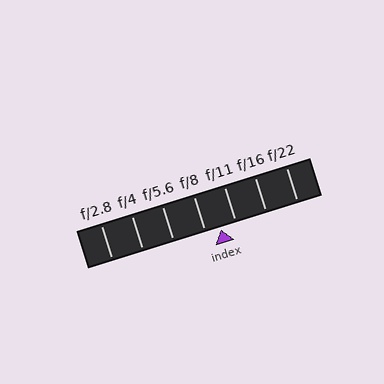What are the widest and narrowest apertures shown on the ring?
The widest aperture shown is f/2.8 and the narrowest is f/22.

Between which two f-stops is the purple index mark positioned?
The index mark is between f/8 and f/11.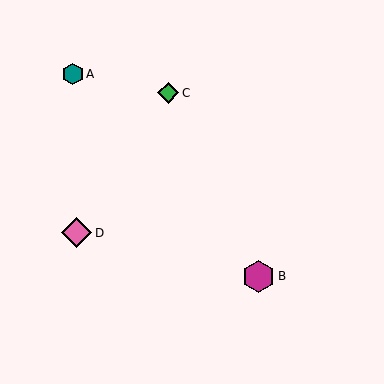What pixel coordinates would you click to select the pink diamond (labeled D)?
Click at (77, 233) to select the pink diamond D.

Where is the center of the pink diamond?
The center of the pink diamond is at (77, 233).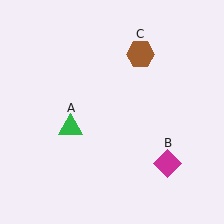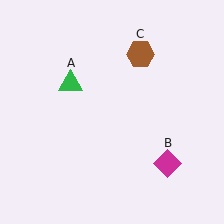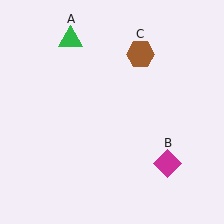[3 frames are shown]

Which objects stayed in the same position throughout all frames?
Magenta diamond (object B) and brown hexagon (object C) remained stationary.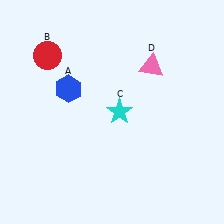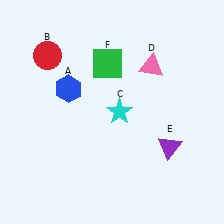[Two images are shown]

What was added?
A purple triangle (E), a green square (F) were added in Image 2.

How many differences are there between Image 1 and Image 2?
There are 2 differences between the two images.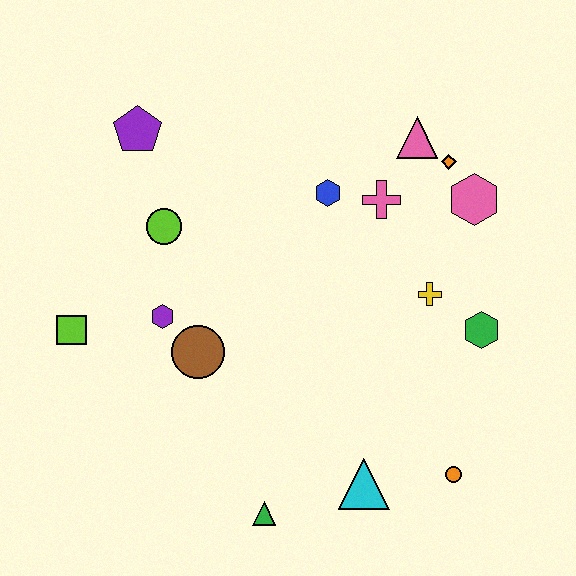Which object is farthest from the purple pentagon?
The orange circle is farthest from the purple pentagon.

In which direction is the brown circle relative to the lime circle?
The brown circle is below the lime circle.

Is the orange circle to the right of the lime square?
Yes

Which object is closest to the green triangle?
The cyan triangle is closest to the green triangle.